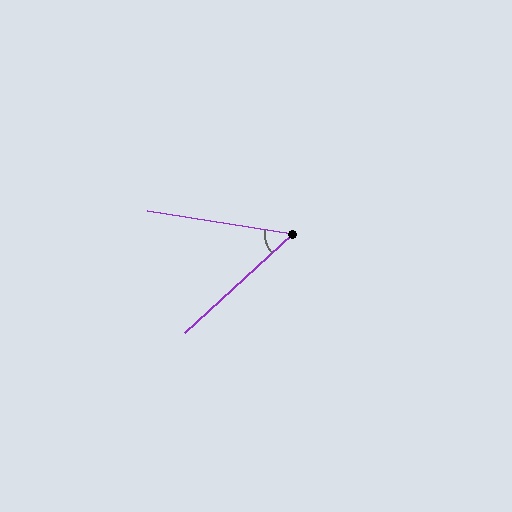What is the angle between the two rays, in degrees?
Approximately 51 degrees.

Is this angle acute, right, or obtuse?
It is acute.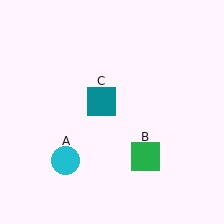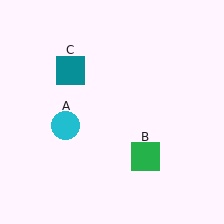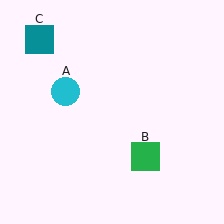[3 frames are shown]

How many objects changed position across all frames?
2 objects changed position: cyan circle (object A), teal square (object C).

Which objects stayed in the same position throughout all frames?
Green square (object B) remained stationary.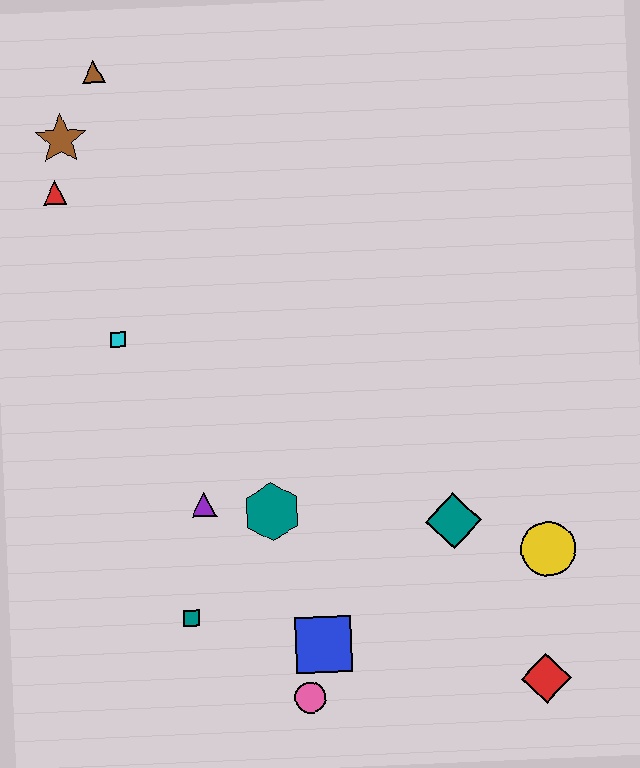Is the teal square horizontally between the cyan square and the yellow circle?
Yes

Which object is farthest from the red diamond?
The brown triangle is farthest from the red diamond.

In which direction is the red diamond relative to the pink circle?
The red diamond is to the right of the pink circle.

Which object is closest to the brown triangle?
The brown star is closest to the brown triangle.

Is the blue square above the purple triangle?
No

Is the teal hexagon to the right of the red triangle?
Yes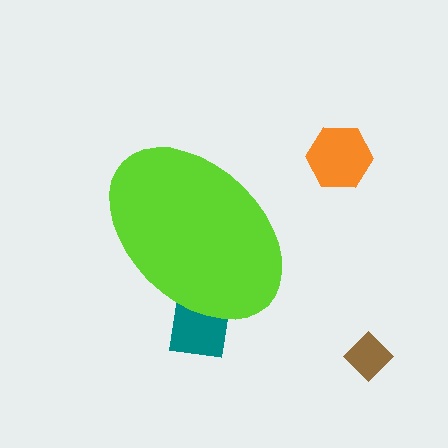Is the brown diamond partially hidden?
No, the brown diamond is fully visible.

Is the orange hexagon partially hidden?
No, the orange hexagon is fully visible.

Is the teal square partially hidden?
Yes, the teal square is partially hidden behind the lime ellipse.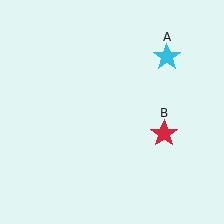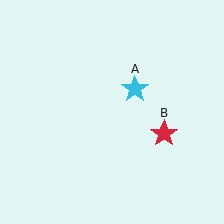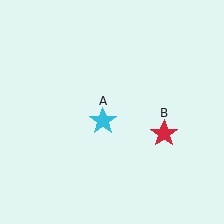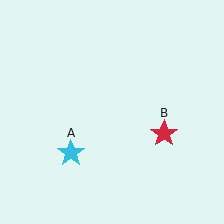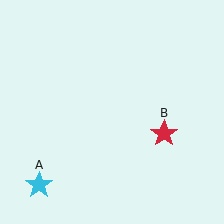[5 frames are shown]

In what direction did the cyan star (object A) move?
The cyan star (object A) moved down and to the left.